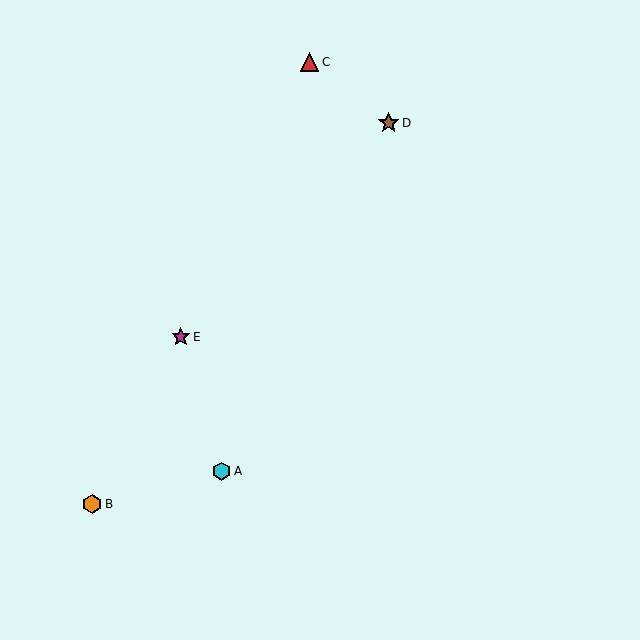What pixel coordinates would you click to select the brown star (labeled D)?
Click at (389, 123) to select the brown star D.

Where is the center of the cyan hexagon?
The center of the cyan hexagon is at (222, 471).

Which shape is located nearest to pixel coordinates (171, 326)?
The magenta star (labeled E) at (181, 337) is nearest to that location.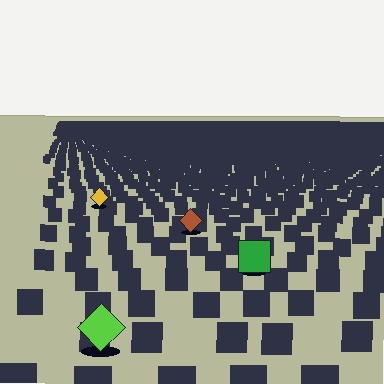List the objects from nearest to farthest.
From nearest to farthest: the lime diamond, the green square, the brown diamond, the yellow diamond.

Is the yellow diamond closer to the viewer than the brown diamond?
No. The brown diamond is closer — you can tell from the texture gradient: the ground texture is coarser near it.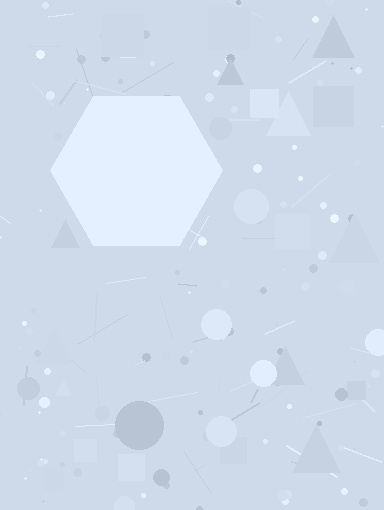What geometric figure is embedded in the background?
A hexagon is embedded in the background.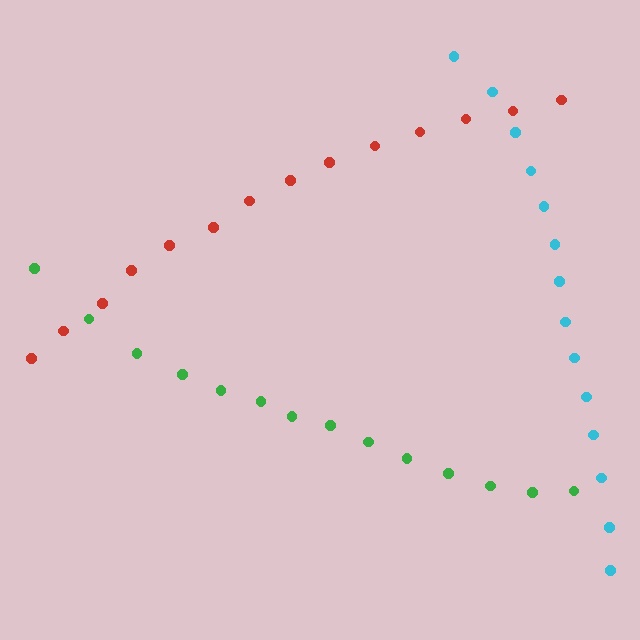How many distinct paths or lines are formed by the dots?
There are 3 distinct paths.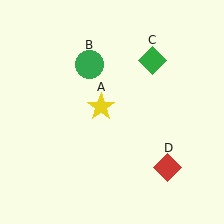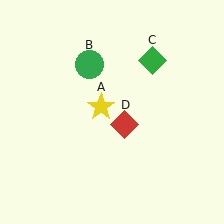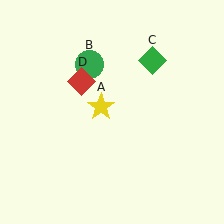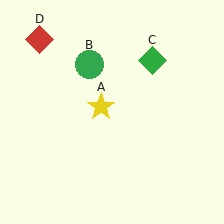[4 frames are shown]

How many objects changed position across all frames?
1 object changed position: red diamond (object D).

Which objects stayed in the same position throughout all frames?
Yellow star (object A) and green circle (object B) and green diamond (object C) remained stationary.